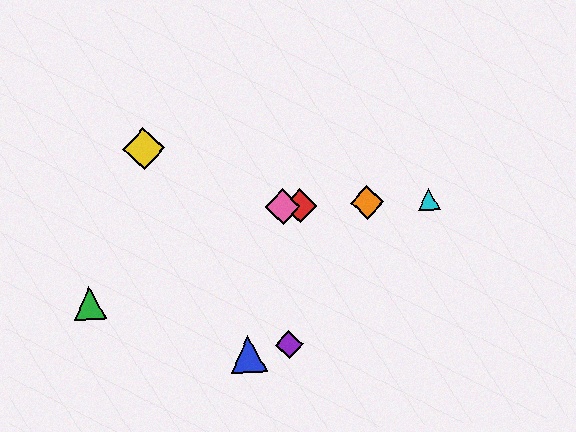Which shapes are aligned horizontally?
The red diamond, the orange diamond, the cyan triangle, the pink diamond are aligned horizontally.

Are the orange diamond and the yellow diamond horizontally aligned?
No, the orange diamond is at y≈203 and the yellow diamond is at y≈149.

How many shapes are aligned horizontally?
4 shapes (the red diamond, the orange diamond, the cyan triangle, the pink diamond) are aligned horizontally.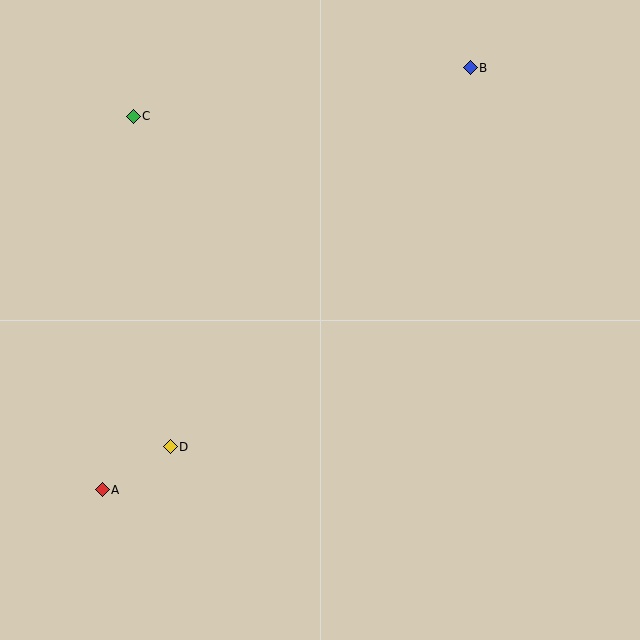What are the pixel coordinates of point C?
Point C is at (133, 116).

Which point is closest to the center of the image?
Point D at (170, 447) is closest to the center.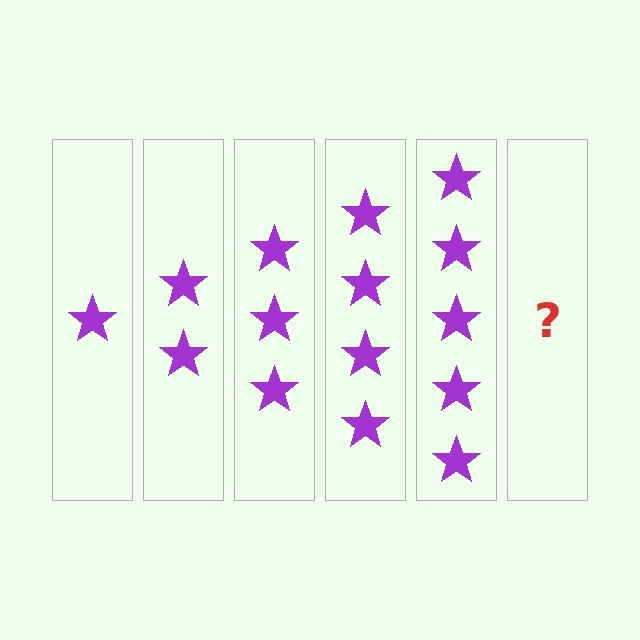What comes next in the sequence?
The next element should be 6 stars.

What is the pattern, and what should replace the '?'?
The pattern is that each step adds one more star. The '?' should be 6 stars.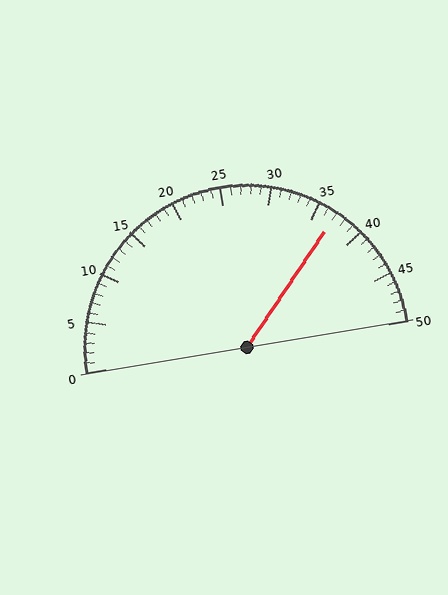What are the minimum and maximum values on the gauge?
The gauge ranges from 0 to 50.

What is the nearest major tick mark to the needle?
The nearest major tick mark is 35.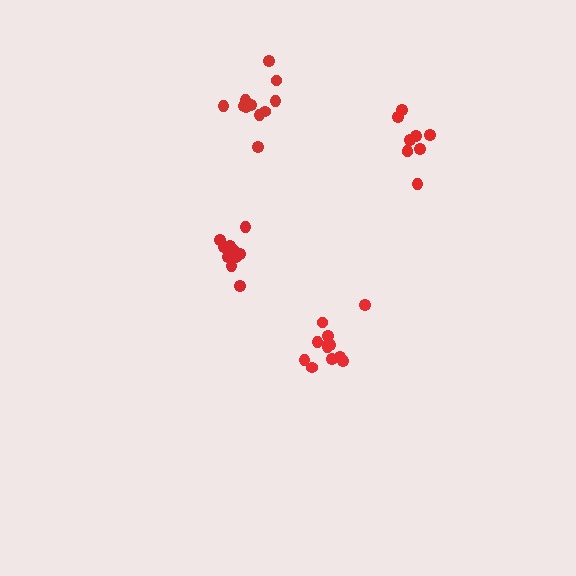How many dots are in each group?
Group 1: 12 dots, Group 2: 9 dots, Group 3: 11 dots, Group 4: 11 dots (43 total).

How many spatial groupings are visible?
There are 4 spatial groupings.